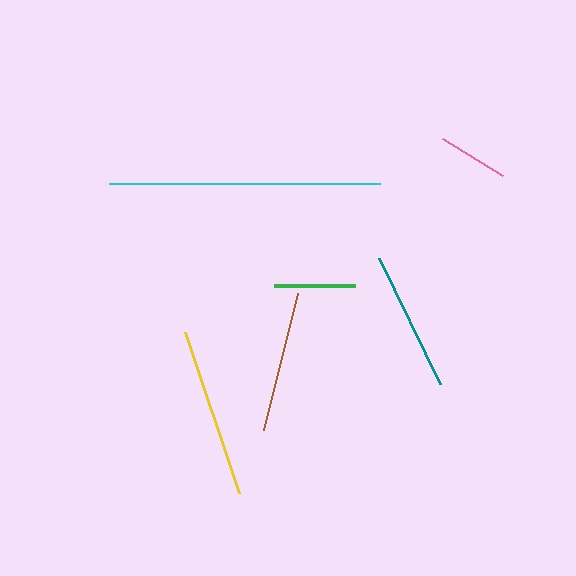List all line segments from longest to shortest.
From longest to shortest: cyan, yellow, brown, teal, green, pink.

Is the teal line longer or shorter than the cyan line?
The cyan line is longer than the teal line.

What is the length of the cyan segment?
The cyan segment is approximately 270 pixels long.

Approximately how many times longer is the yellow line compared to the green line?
The yellow line is approximately 2.1 times the length of the green line.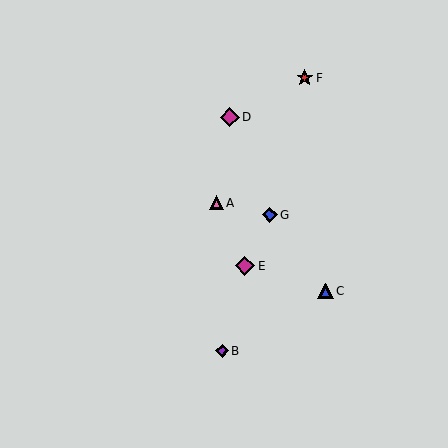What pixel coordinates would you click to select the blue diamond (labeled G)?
Click at (270, 215) to select the blue diamond G.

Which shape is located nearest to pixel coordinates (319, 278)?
The blue triangle (labeled C) at (326, 291) is nearest to that location.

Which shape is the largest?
The magenta diamond (labeled E) is the largest.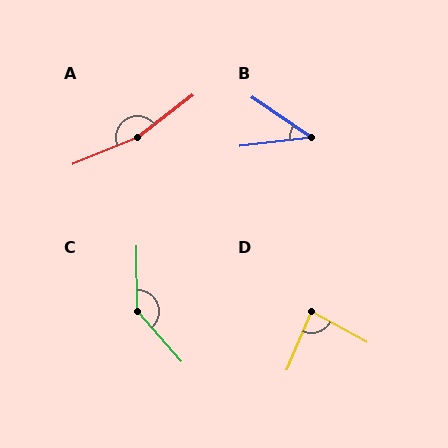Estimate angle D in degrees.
Approximately 84 degrees.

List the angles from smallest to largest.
B (41°), D (84°), C (139°), A (165°).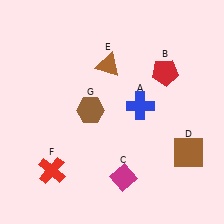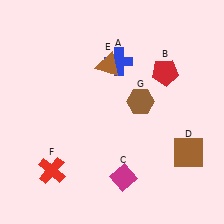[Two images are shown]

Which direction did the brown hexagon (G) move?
The brown hexagon (G) moved right.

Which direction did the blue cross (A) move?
The blue cross (A) moved up.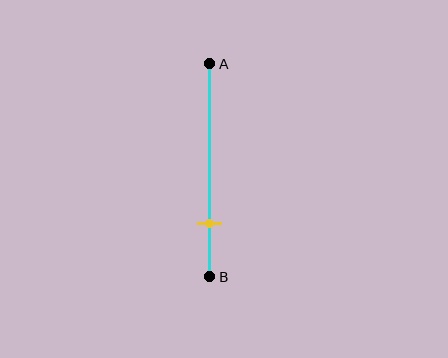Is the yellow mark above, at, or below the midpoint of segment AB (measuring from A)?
The yellow mark is below the midpoint of segment AB.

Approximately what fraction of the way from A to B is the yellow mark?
The yellow mark is approximately 75% of the way from A to B.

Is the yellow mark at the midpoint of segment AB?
No, the mark is at about 75% from A, not at the 50% midpoint.